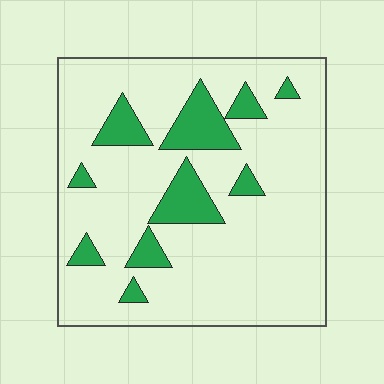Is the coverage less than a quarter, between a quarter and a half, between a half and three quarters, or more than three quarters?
Less than a quarter.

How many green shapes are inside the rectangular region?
10.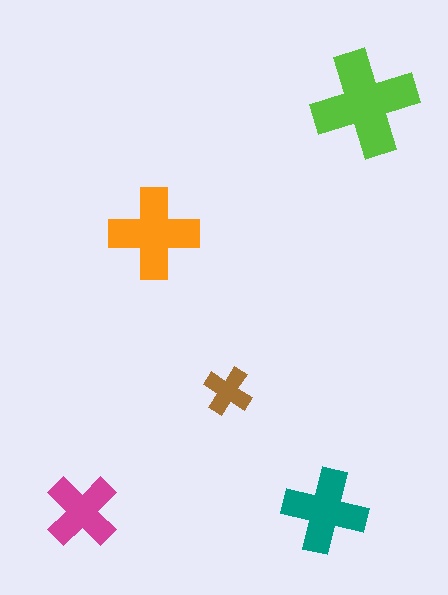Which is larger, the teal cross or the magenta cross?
The teal one.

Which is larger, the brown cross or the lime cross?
The lime one.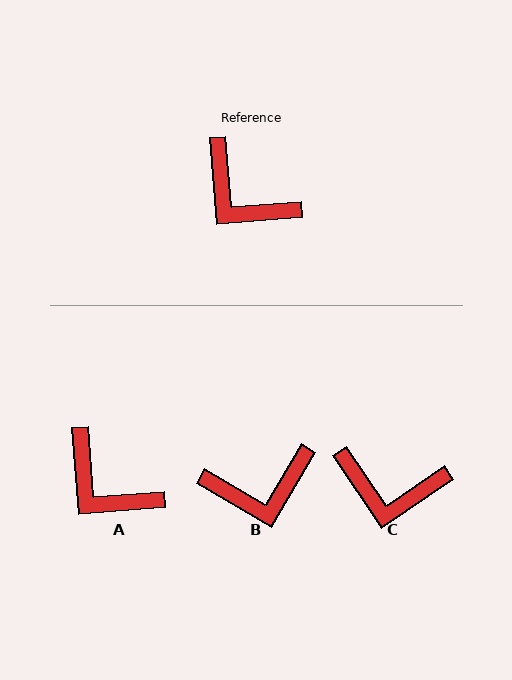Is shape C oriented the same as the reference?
No, it is off by about 30 degrees.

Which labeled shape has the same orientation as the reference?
A.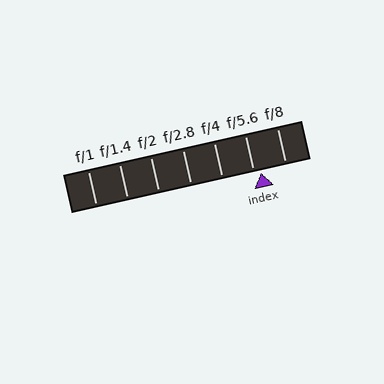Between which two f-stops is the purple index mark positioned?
The index mark is between f/5.6 and f/8.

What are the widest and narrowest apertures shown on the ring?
The widest aperture shown is f/1 and the narrowest is f/8.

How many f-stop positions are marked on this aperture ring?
There are 7 f-stop positions marked.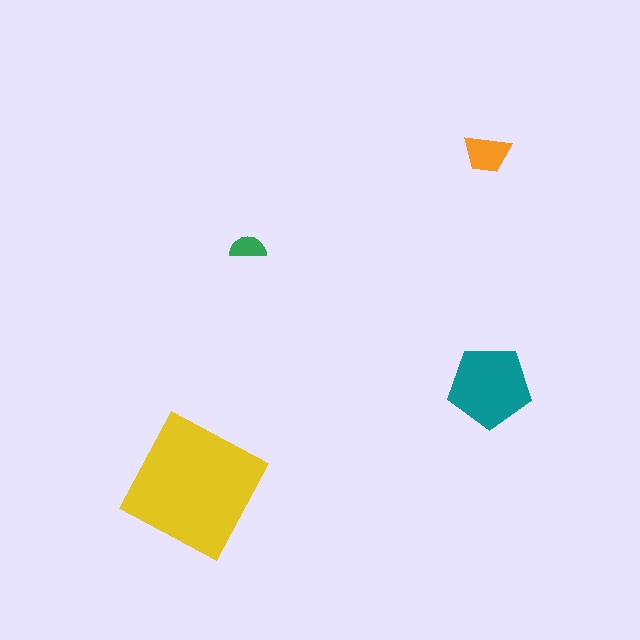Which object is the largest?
The yellow square.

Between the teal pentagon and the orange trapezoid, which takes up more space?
The teal pentagon.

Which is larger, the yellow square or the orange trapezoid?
The yellow square.